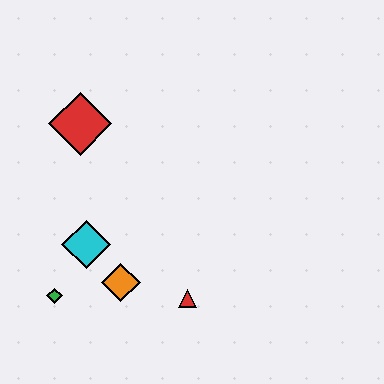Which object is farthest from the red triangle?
The red diamond is farthest from the red triangle.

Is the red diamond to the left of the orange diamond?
Yes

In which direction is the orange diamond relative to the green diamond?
The orange diamond is to the right of the green diamond.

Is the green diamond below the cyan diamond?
Yes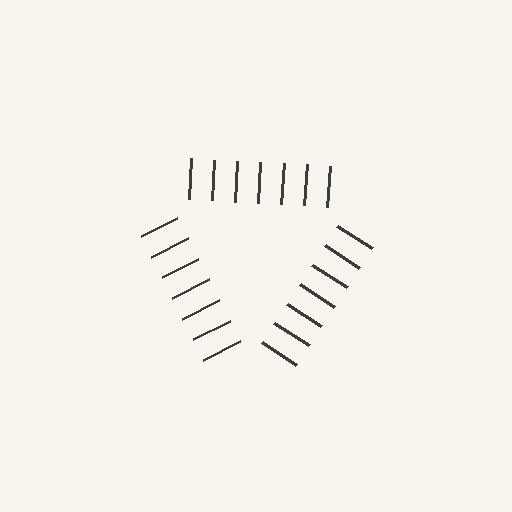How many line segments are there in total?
21 — 7 along each of the 3 edges.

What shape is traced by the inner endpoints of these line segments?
An illusory triangle — the line segments terminate on its edges but no continuous stroke is drawn.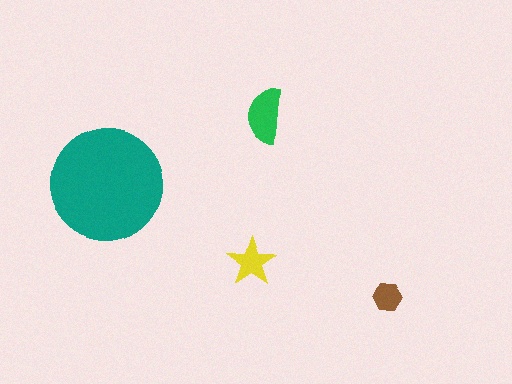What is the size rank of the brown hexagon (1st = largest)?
4th.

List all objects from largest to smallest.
The teal circle, the green semicircle, the yellow star, the brown hexagon.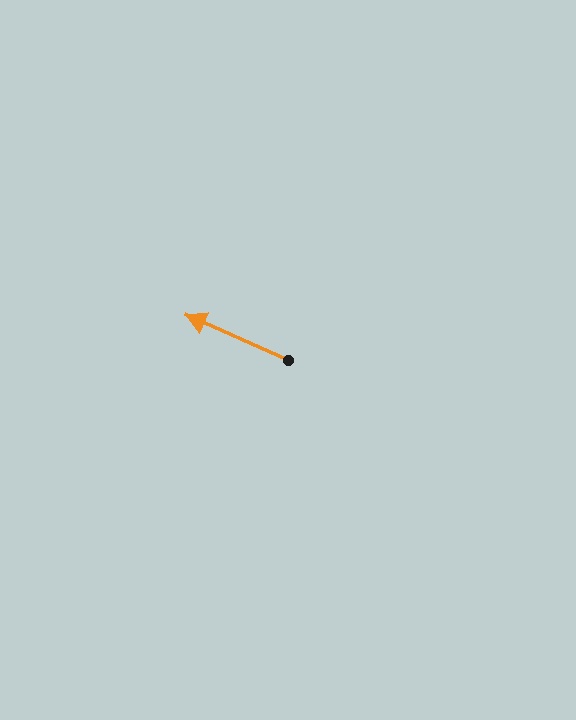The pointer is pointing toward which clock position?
Roughly 10 o'clock.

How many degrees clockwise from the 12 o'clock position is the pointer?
Approximately 294 degrees.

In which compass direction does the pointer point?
Northwest.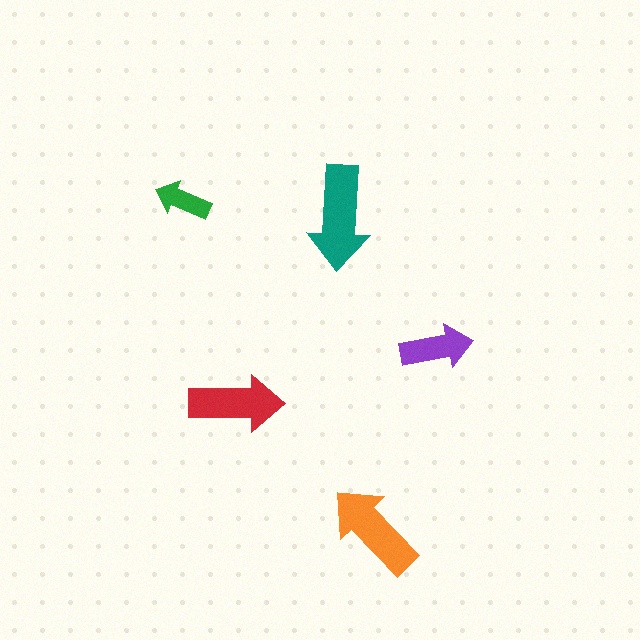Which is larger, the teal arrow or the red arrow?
The teal one.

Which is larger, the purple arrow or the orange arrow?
The orange one.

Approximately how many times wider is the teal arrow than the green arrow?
About 2 times wider.